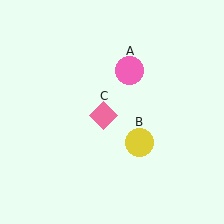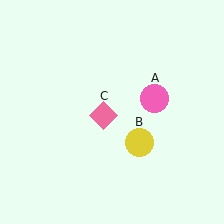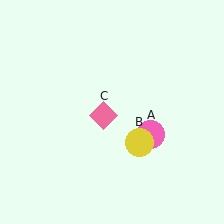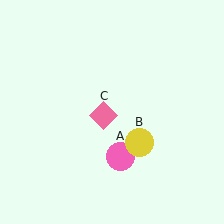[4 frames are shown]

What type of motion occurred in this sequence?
The pink circle (object A) rotated clockwise around the center of the scene.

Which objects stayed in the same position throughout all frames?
Yellow circle (object B) and pink diamond (object C) remained stationary.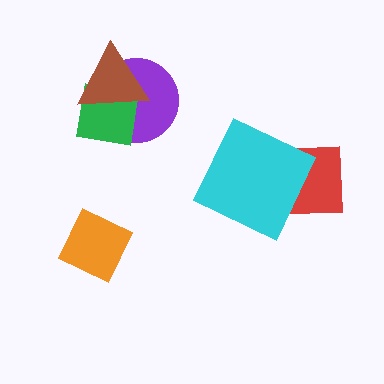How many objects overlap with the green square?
2 objects overlap with the green square.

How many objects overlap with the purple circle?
2 objects overlap with the purple circle.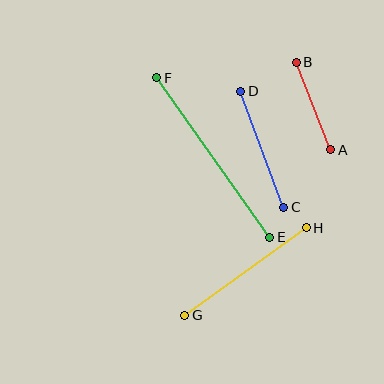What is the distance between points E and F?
The distance is approximately 196 pixels.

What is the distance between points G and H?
The distance is approximately 149 pixels.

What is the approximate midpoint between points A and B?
The midpoint is at approximately (314, 106) pixels.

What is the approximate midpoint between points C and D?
The midpoint is at approximately (262, 149) pixels.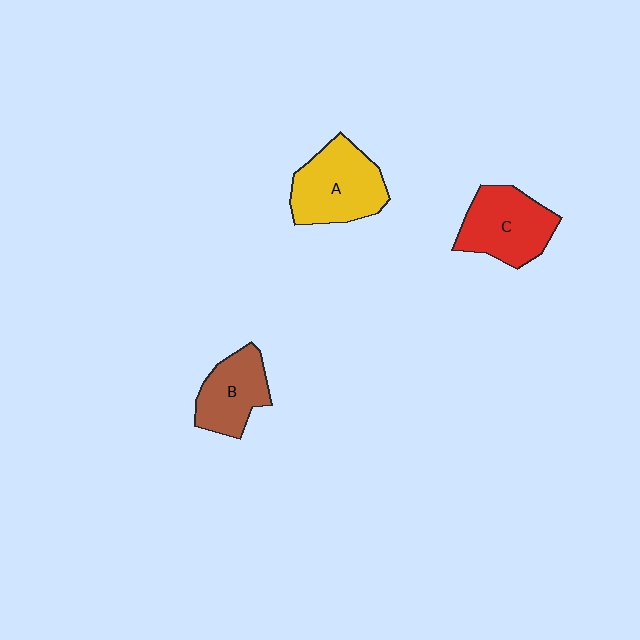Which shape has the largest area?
Shape A (yellow).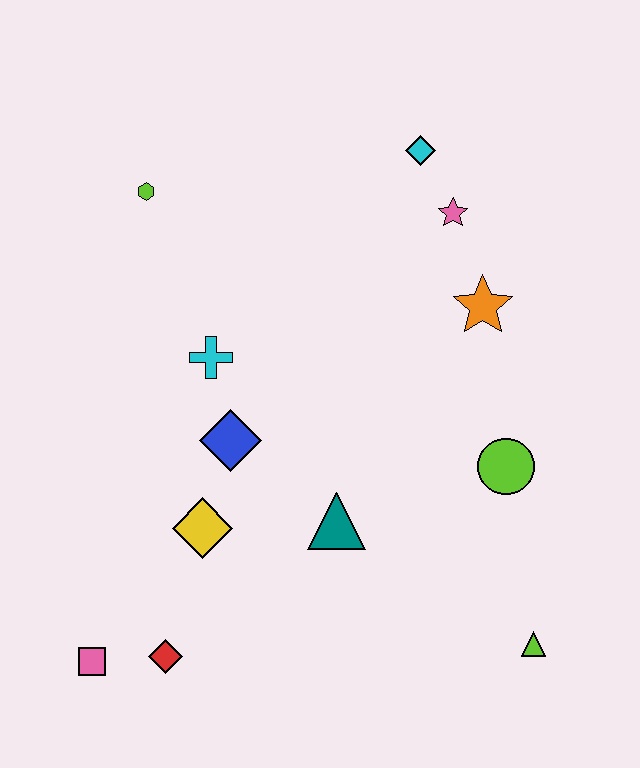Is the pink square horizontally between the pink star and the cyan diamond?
No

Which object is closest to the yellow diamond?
The blue diamond is closest to the yellow diamond.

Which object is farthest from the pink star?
The pink square is farthest from the pink star.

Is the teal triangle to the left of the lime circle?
Yes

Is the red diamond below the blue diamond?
Yes